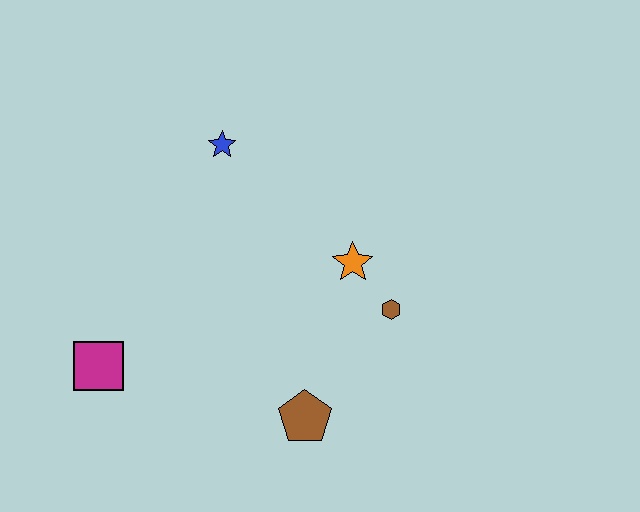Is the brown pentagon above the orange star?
No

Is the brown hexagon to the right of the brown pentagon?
Yes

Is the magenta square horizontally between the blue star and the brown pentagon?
No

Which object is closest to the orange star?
The brown hexagon is closest to the orange star.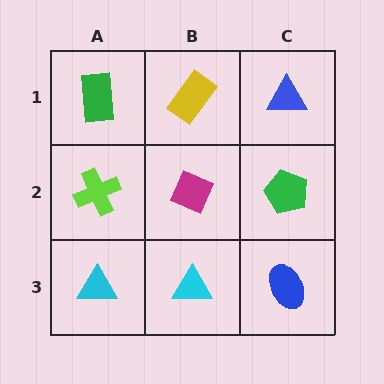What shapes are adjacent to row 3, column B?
A magenta diamond (row 2, column B), a cyan triangle (row 3, column A), a blue ellipse (row 3, column C).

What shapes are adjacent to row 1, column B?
A magenta diamond (row 2, column B), a green rectangle (row 1, column A), a blue triangle (row 1, column C).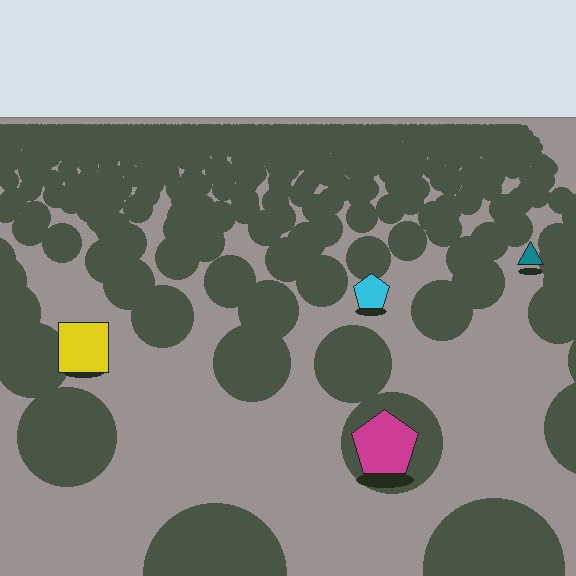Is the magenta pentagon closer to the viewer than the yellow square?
Yes. The magenta pentagon is closer — you can tell from the texture gradient: the ground texture is coarser near it.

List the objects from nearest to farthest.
From nearest to farthest: the magenta pentagon, the yellow square, the cyan pentagon, the teal triangle.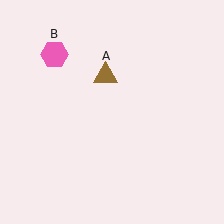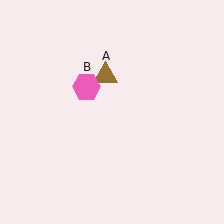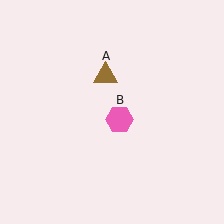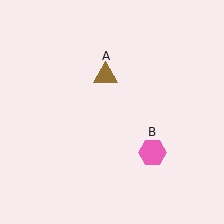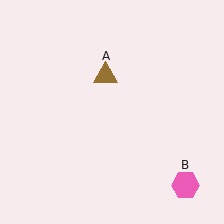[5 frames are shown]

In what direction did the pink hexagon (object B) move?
The pink hexagon (object B) moved down and to the right.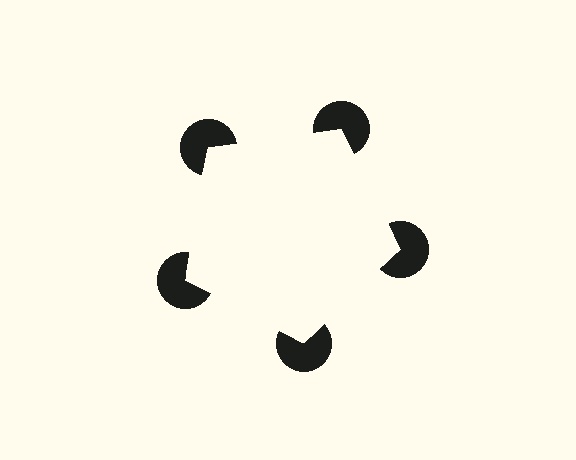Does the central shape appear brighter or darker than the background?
It typically appears slightly brighter than the background, even though no actual brightness change is drawn.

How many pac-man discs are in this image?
There are 5 — one at each vertex of the illusory pentagon.